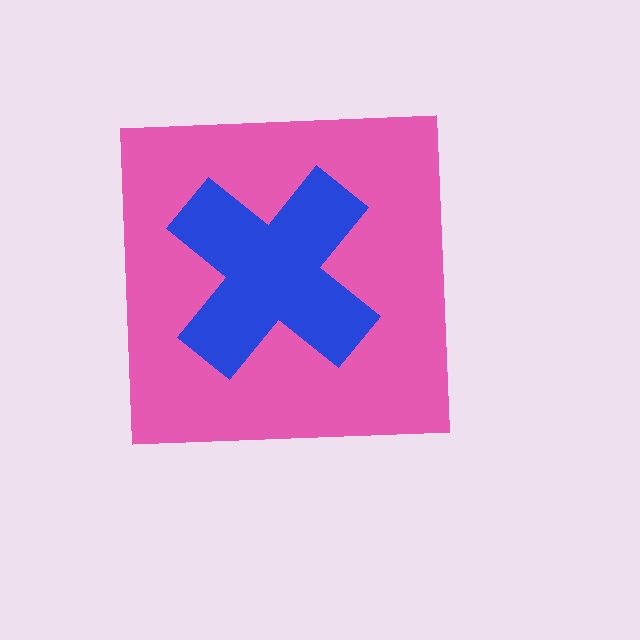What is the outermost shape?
The pink square.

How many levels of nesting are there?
2.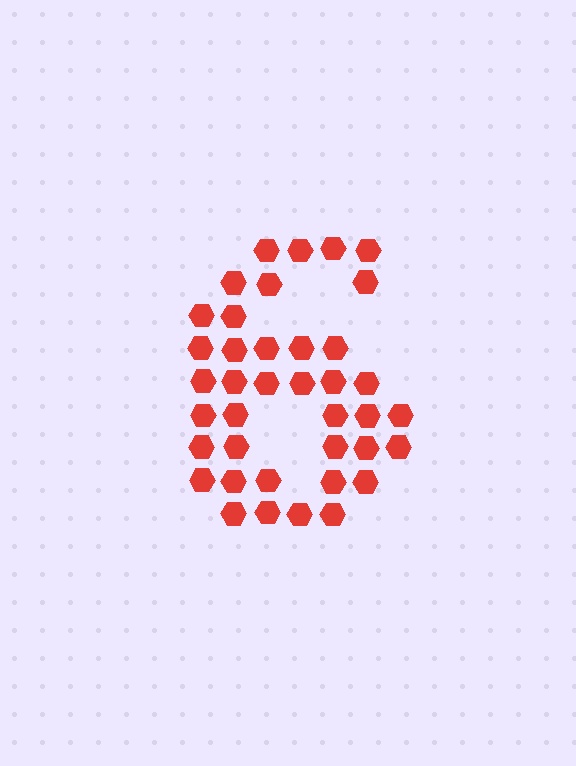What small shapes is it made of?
It is made of small hexagons.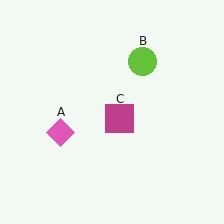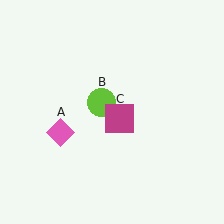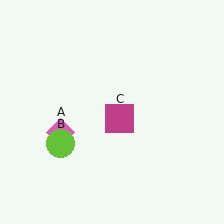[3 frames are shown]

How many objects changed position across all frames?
1 object changed position: lime circle (object B).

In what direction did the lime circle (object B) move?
The lime circle (object B) moved down and to the left.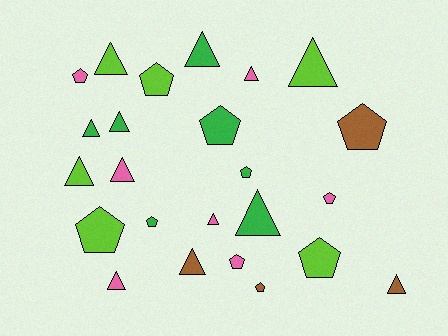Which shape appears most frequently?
Triangle, with 13 objects.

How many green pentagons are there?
There are 3 green pentagons.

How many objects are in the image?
There are 24 objects.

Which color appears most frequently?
Green, with 7 objects.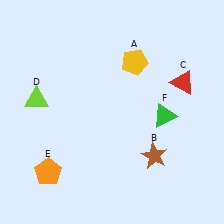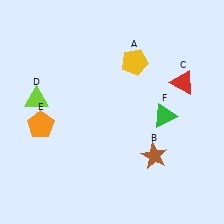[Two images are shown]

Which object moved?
The orange pentagon (E) moved up.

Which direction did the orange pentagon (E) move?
The orange pentagon (E) moved up.